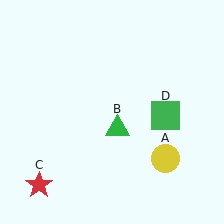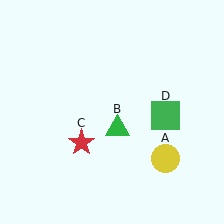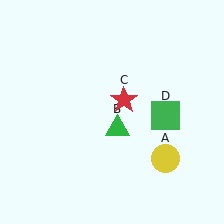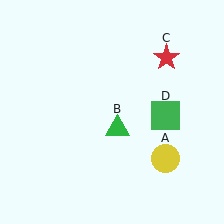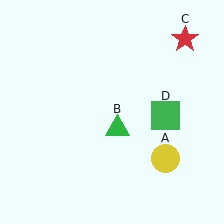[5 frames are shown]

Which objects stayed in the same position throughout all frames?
Yellow circle (object A) and green triangle (object B) and green square (object D) remained stationary.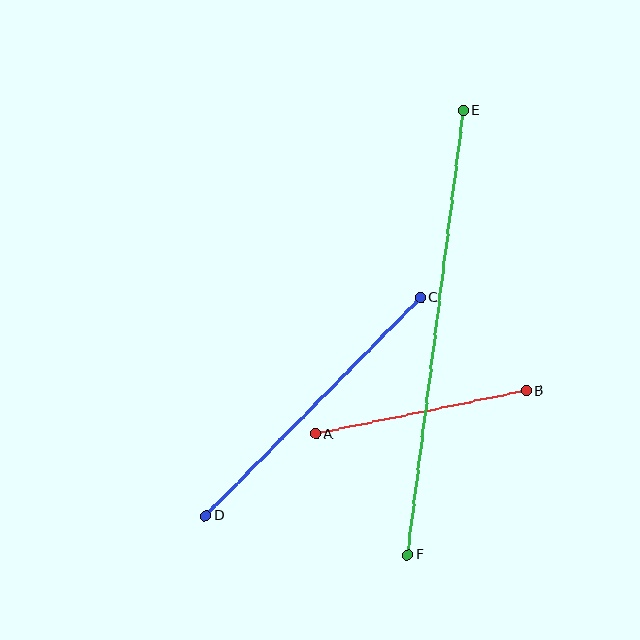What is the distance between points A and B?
The distance is approximately 215 pixels.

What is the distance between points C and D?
The distance is approximately 306 pixels.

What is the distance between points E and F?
The distance is approximately 448 pixels.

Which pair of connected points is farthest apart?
Points E and F are farthest apart.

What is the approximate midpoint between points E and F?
The midpoint is at approximately (435, 333) pixels.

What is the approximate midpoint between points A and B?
The midpoint is at approximately (421, 412) pixels.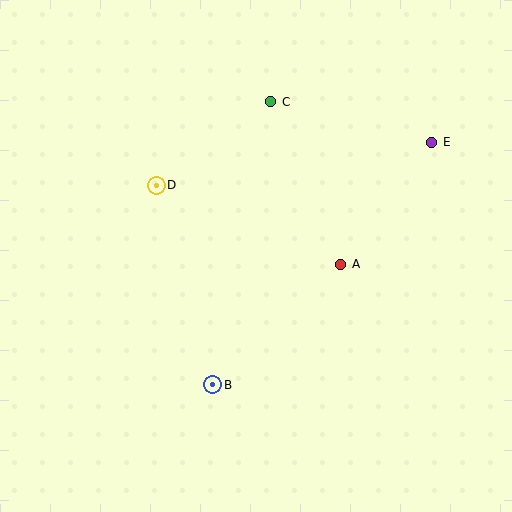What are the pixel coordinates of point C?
Point C is at (271, 102).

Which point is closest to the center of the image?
Point A at (341, 264) is closest to the center.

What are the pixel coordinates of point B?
Point B is at (213, 385).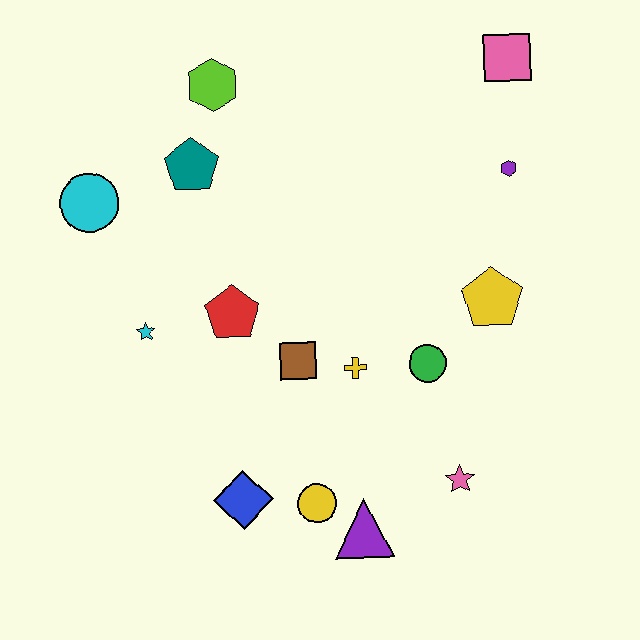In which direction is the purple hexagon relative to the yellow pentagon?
The purple hexagon is above the yellow pentagon.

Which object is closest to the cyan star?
The red pentagon is closest to the cyan star.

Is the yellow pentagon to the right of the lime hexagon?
Yes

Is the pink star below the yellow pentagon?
Yes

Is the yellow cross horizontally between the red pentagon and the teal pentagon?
No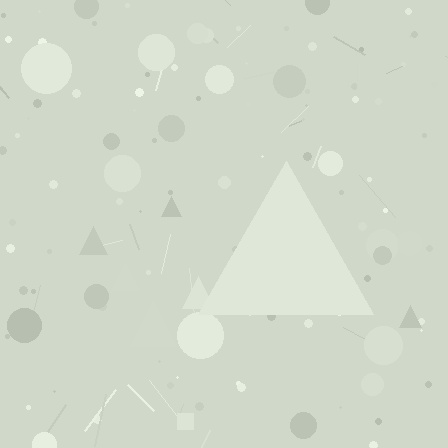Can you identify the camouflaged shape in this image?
The camouflaged shape is a triangle.